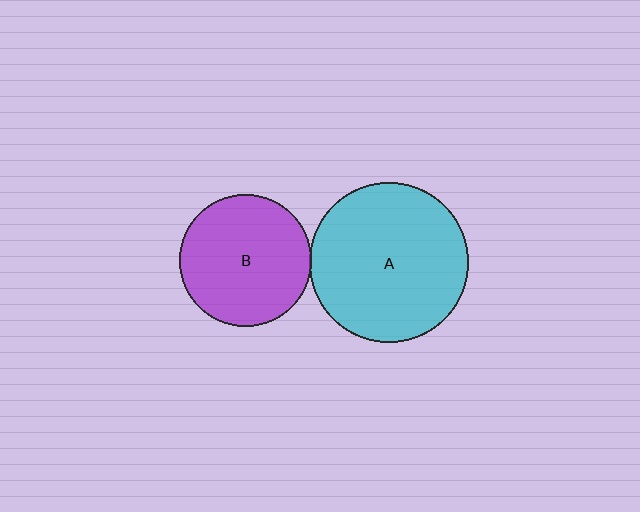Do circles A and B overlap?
Yes.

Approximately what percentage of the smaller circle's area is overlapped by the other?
Approximately 5%.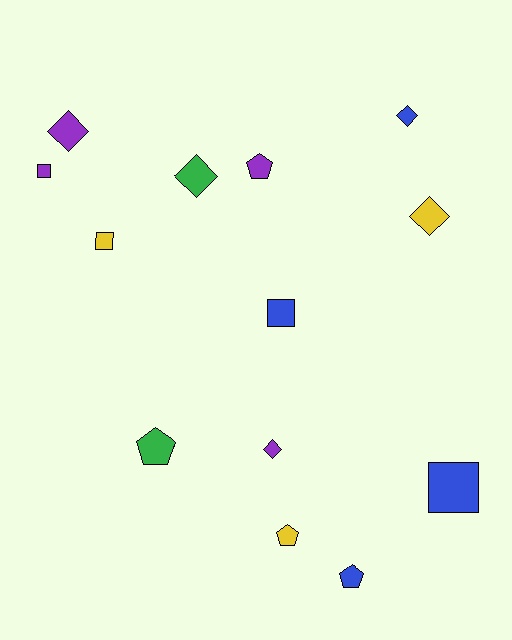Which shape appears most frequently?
Diamond, with 5 objects.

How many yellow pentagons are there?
There is 1 yellow pentagon.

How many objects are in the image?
There are 13 objects.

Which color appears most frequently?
Purple, with 4 objects.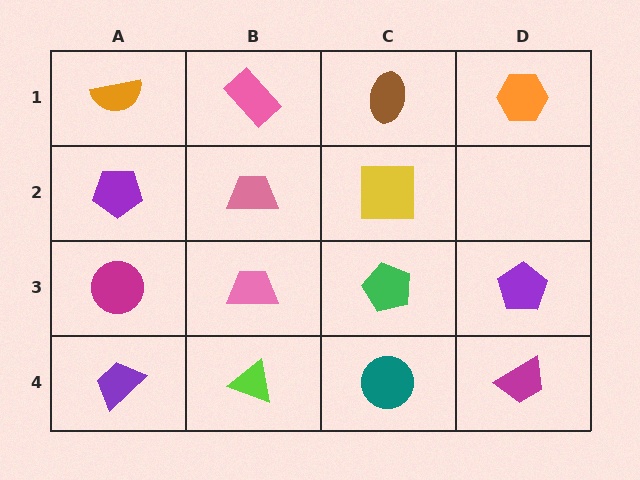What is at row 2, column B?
A pink trapezoid.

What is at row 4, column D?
A magenta trapezoid.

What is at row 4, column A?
A purple trapezoid.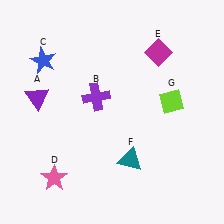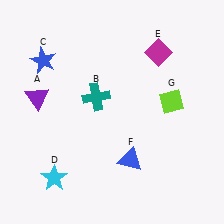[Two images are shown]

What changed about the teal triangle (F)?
In Image 1, F is teal. In Image 2, it changed to blue.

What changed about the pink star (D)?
In Image 1, D is pink. In Image 2, it changed to cyan.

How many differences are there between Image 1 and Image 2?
There are 3 differences between the two images.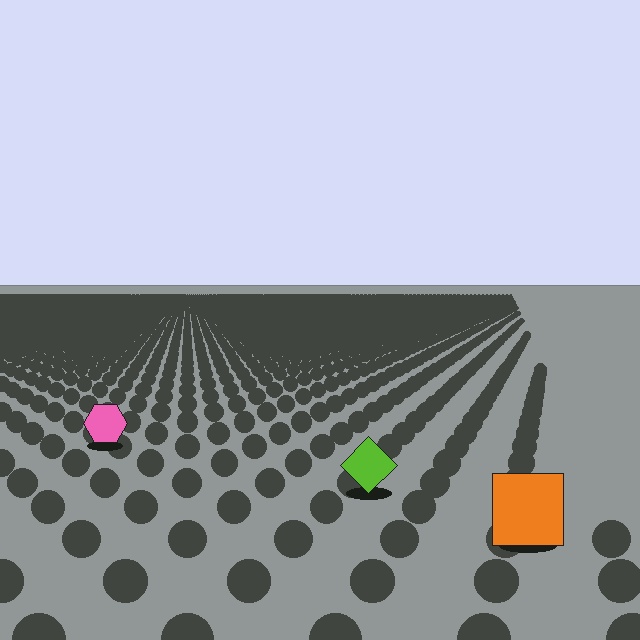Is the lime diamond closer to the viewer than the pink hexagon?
Yes. The lime diamond is closer — you can tell from the texture gradient: the ground texture is coarser near it.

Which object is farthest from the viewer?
The pink hexagon is farthest from the viewer. It appears smaller and the ground texture around it is denser.